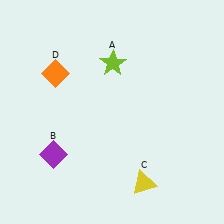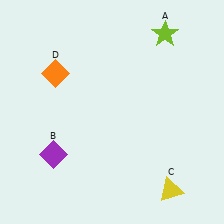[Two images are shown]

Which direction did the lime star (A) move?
The lime star (A) moved right.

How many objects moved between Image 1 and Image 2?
2 objects moved between the two images.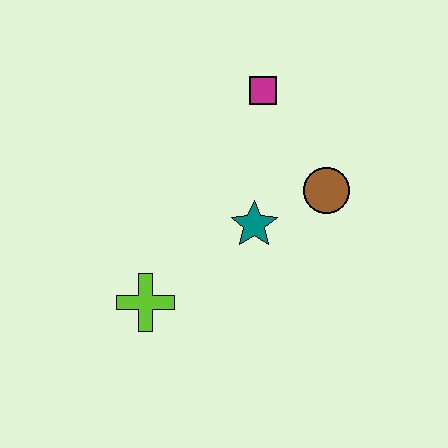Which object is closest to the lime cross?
The teal star is closest to the lime cross.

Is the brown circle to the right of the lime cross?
Yes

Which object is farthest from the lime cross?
The magenta square is farthest from the lime cross.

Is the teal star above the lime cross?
Yes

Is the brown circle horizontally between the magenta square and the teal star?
No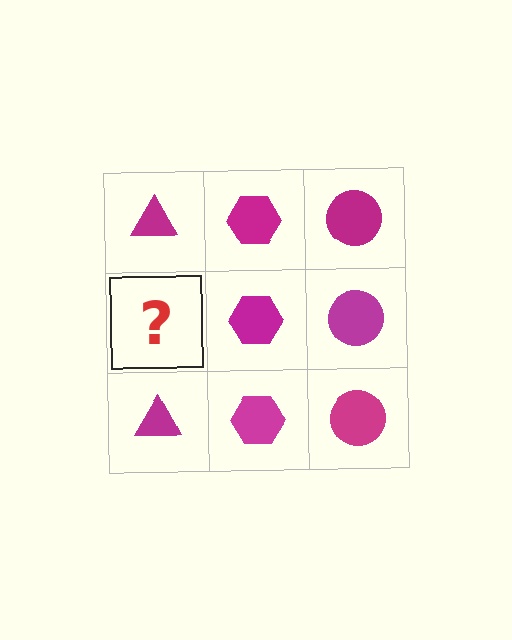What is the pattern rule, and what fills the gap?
The rule is that each column has a consistent shape. The gap should be filled with a magenta triangle.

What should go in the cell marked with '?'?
The missing cell should contain a magenta triangle.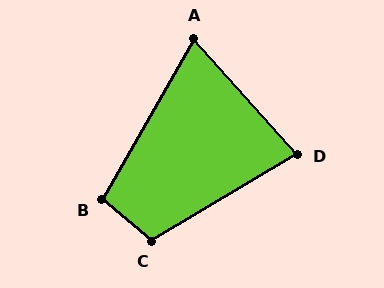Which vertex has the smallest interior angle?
A, at approximately 71 degrees.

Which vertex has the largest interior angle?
C, at approximately 109 degrees.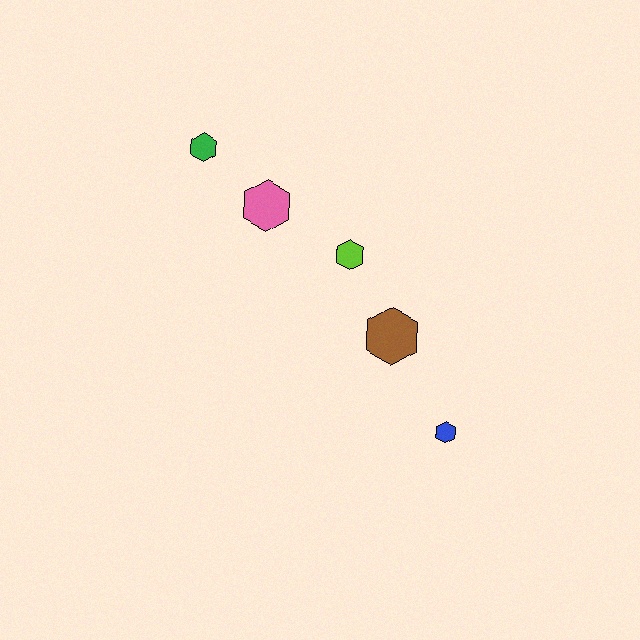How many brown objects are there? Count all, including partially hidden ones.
There is 1 brown object.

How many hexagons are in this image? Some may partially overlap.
There are 5 hexagons.